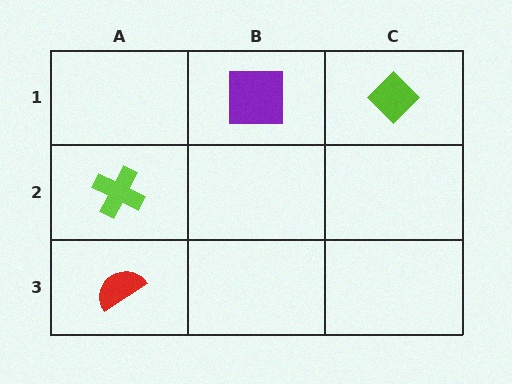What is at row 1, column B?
A purple square.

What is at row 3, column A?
A red semicircle.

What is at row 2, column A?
A lime cross.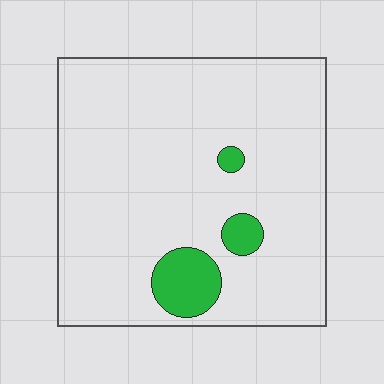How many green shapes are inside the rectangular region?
3.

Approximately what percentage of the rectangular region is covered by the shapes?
Approximately 10%.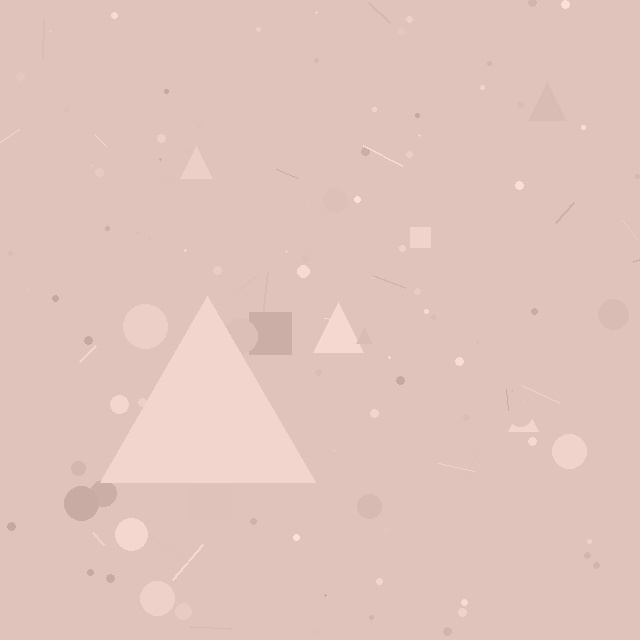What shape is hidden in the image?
A triangle is hidden in the image.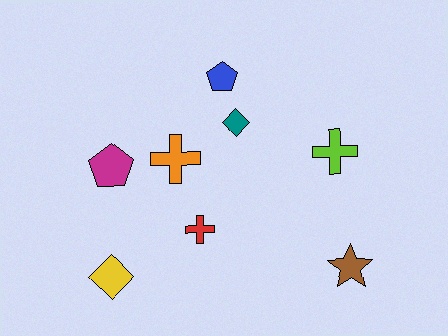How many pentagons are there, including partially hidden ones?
There are 2 pentagons.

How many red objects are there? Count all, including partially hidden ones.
There is 1 red object.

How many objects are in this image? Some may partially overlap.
There are 8 objects.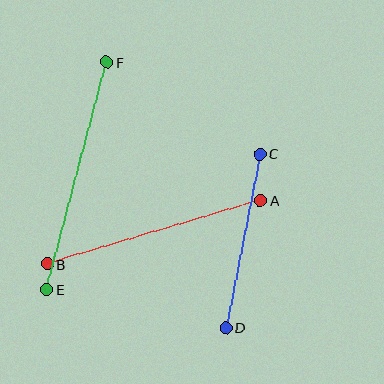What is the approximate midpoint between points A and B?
The midpoint is at approximately (154, 232) pixels.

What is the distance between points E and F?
The distance is approximately 235 pixels.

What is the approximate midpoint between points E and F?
The midpoint is at approximately (77, 176) pixels.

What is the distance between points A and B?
The distance is approximately 223 pixels.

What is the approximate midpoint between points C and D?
The midpoint is at approximately (243, 241) pixels.